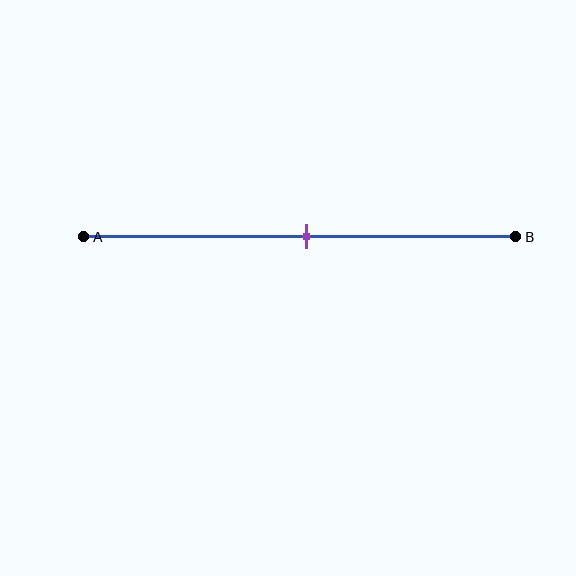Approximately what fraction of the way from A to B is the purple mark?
The purple mark is approximately 50% of the way from A to B.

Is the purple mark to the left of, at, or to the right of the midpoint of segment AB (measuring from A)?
The purple mark is approximately at the midpoint of segment AB.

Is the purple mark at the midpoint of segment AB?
Yes, the mark is approximately at the midpoint.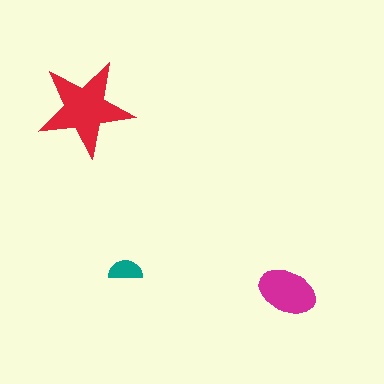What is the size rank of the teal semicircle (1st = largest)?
3rd.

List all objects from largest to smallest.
The red star, the magenta ellipse, the teal semicircle.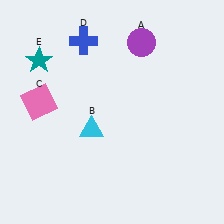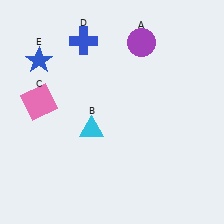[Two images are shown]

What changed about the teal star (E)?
In Image 1, E is teal. In Image 2, it changed to blue.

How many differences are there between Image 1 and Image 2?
There is 1 difference between the two images.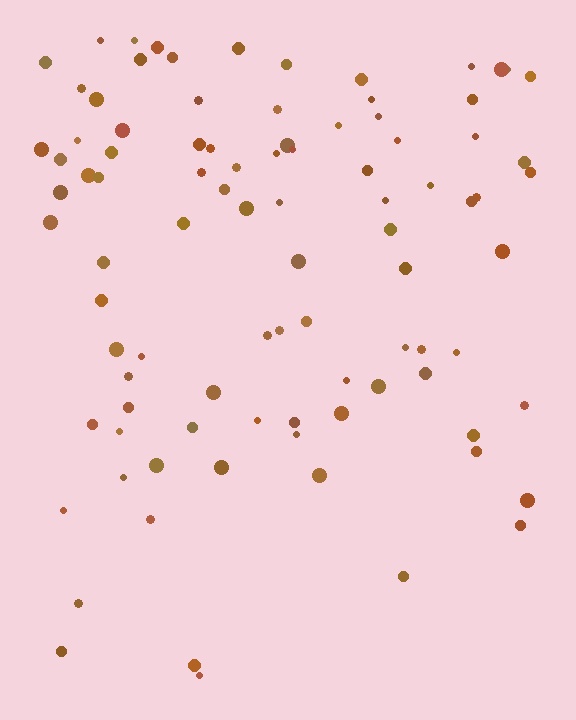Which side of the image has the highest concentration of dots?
The top.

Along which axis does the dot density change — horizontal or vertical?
Vertical.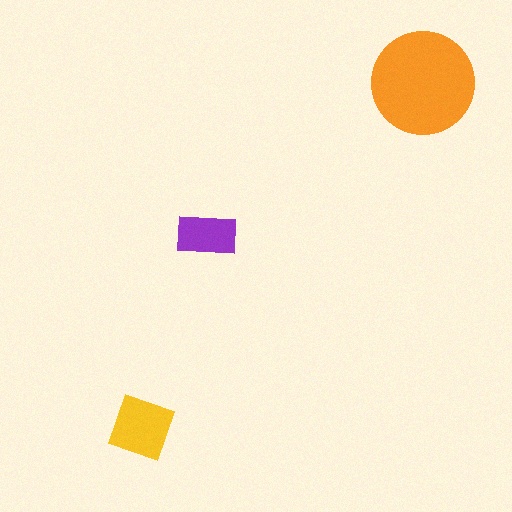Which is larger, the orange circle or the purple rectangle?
The orange circle.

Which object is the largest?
The orange circle.